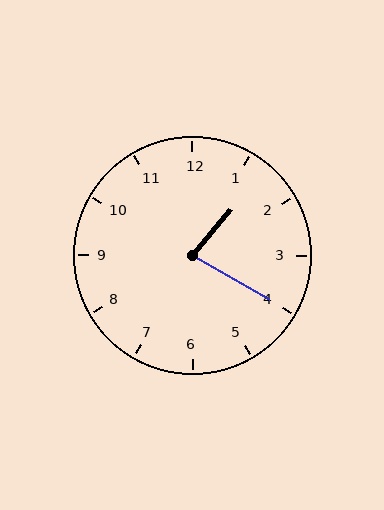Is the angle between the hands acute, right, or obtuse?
It is acute.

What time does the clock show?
1:20.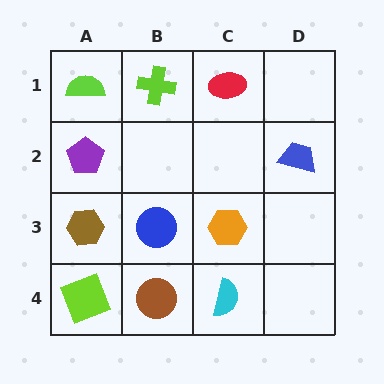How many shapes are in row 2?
2 shapes.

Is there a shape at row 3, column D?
No, that cell is empty.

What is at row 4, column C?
A cyan semicircle.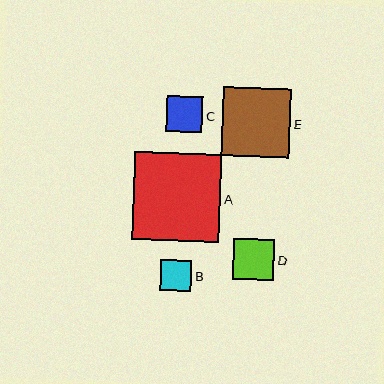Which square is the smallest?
Square B is the smallest with a size of approximately 32 pixels.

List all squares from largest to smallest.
From largest to smallest: A, E, D, C, B.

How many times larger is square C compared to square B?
Square C is approximately 1.2 times the size of square B.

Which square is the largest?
Square A is the largest with a size of approximately 88 pixels.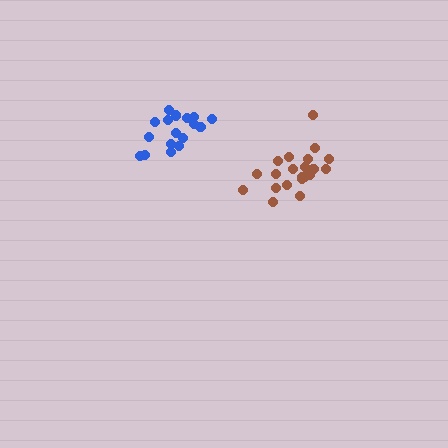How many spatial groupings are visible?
There are 2 spatial groupings.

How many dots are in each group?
Group 1: 17 dots, Group 2: 21 dots (38 total).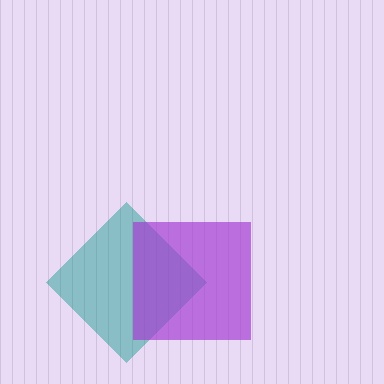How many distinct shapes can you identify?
There are 2 distinct shapes: a teal diamond, a purple square.